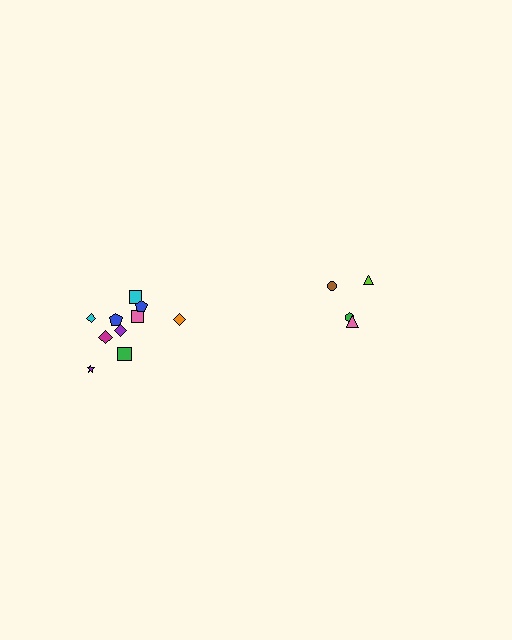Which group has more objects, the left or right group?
The left group.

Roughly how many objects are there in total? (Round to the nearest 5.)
Roughly 15 objects in total.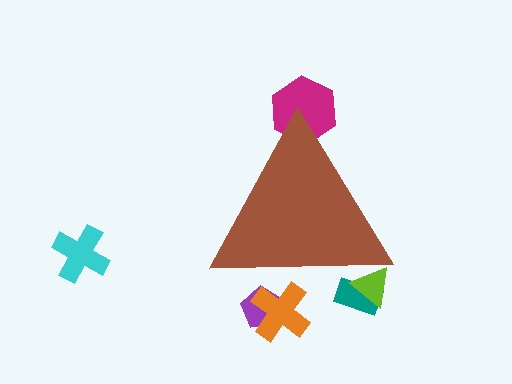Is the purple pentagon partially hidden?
Yes, the purple pentagon is partially hidden behind the brown triangle.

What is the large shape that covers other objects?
A brown triangle.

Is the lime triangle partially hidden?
Yes, the lime triangle is partially hidden behind the brown triangle.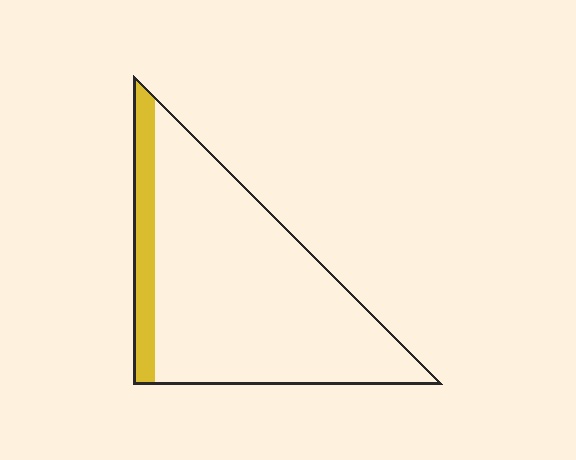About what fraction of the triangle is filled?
About one eighth (1/8).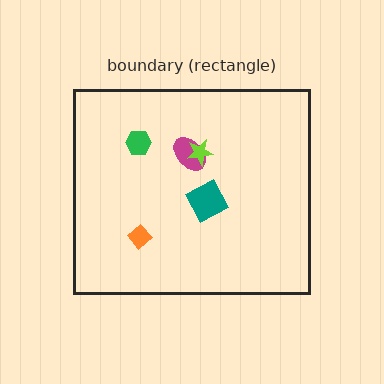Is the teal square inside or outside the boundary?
Inside.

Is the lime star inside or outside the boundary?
Inside.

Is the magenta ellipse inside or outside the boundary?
Inside.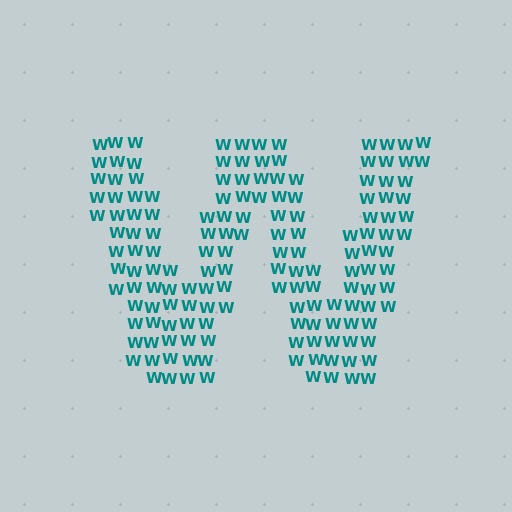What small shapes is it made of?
It is made of small letter W's.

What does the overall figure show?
The overall figure shows the letter W.